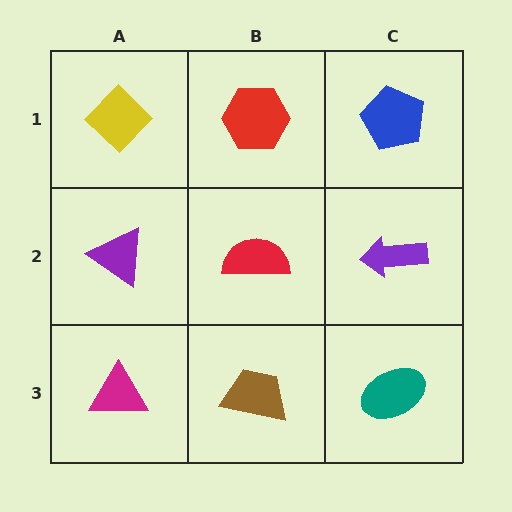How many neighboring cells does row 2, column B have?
4.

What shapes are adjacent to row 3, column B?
A red semicircle (row 2, column B), a magenta triangle (row 3, column A), a teal ellipse (row 3, column C).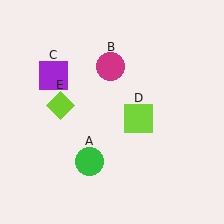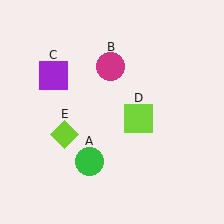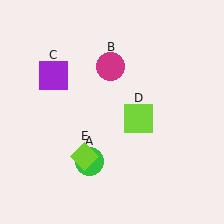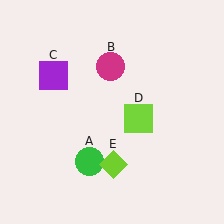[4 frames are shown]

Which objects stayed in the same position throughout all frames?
Green circle (object A) and magenta circle (object B) and purple square (object C) and lime square (object D) remained stationary.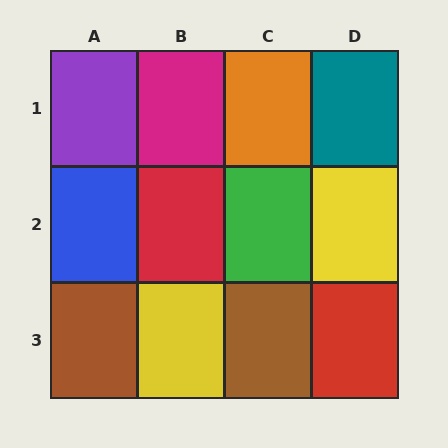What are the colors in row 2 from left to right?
Blue, red, green, yellow.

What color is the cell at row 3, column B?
Yellow.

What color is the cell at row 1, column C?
Orange.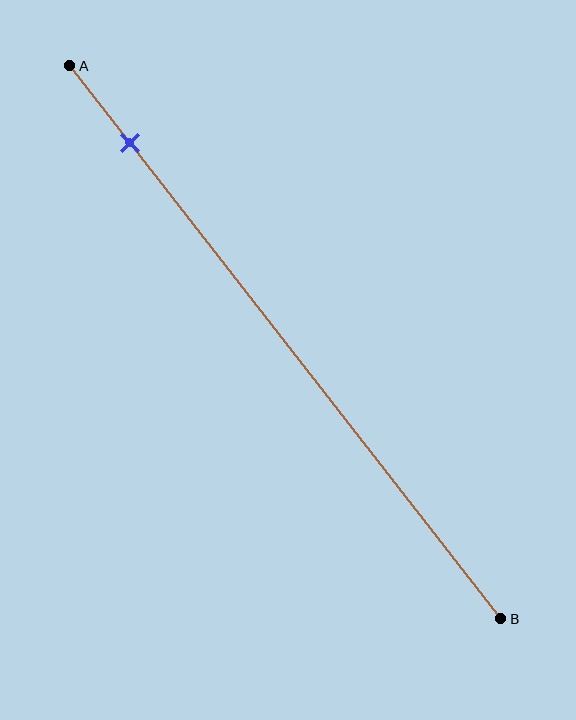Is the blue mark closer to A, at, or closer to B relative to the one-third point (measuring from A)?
The blue mark is closer to point A than the one-third point of segment AB.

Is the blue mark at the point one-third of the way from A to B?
No, the mark is at about 15% from A, not at the 33% one-third point.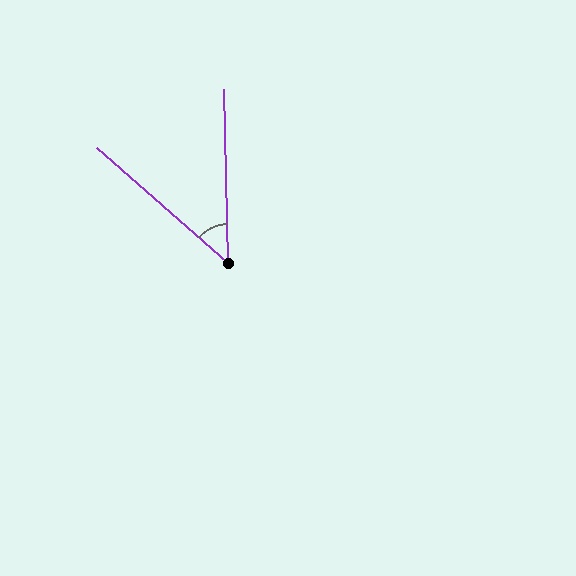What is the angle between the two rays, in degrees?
Approximately 48 degrees.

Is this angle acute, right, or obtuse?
It is acute.